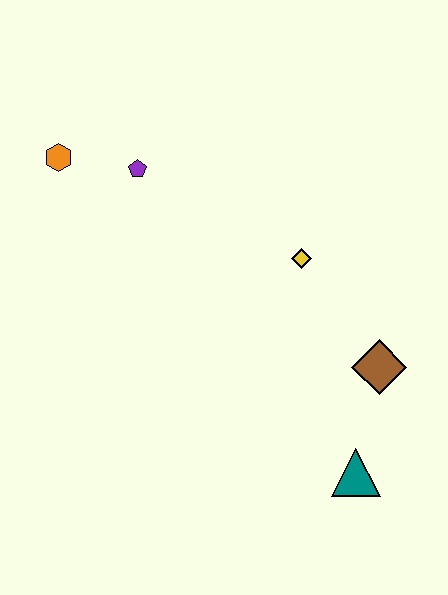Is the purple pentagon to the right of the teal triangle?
No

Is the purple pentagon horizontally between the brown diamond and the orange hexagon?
Yes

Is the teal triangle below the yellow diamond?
Yes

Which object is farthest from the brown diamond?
The orange hexagon is farthest from the brown diamond.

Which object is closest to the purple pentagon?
The orange hexagon is closest to the purple pentagon.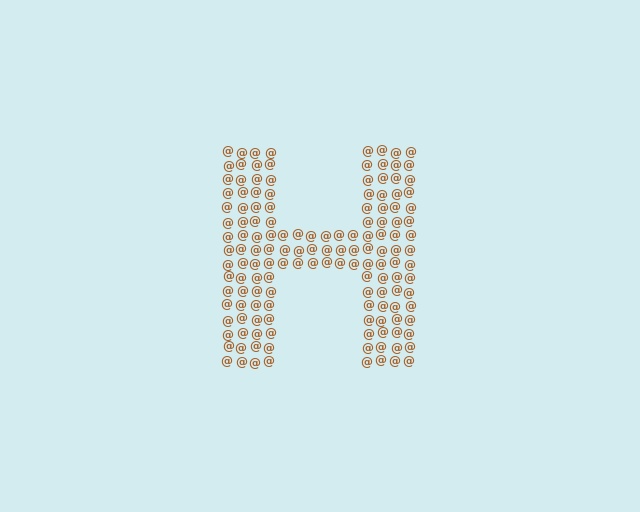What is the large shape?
The large shape is the letter H.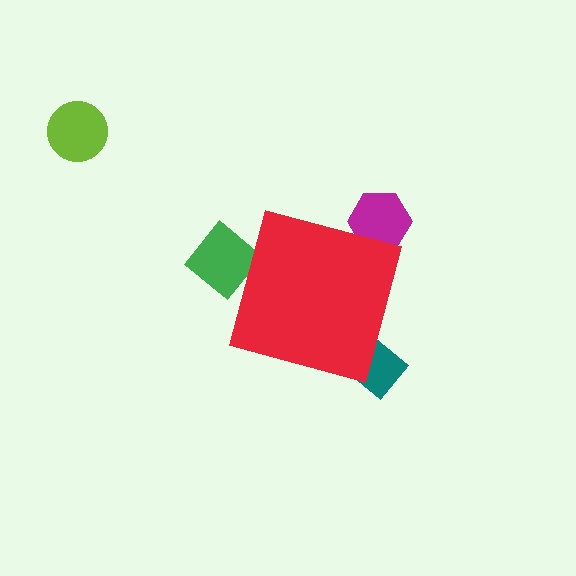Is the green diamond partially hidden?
Yes, the green diamond is partially hidden behind the red square.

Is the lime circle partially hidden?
No, the lime circle is fully visible.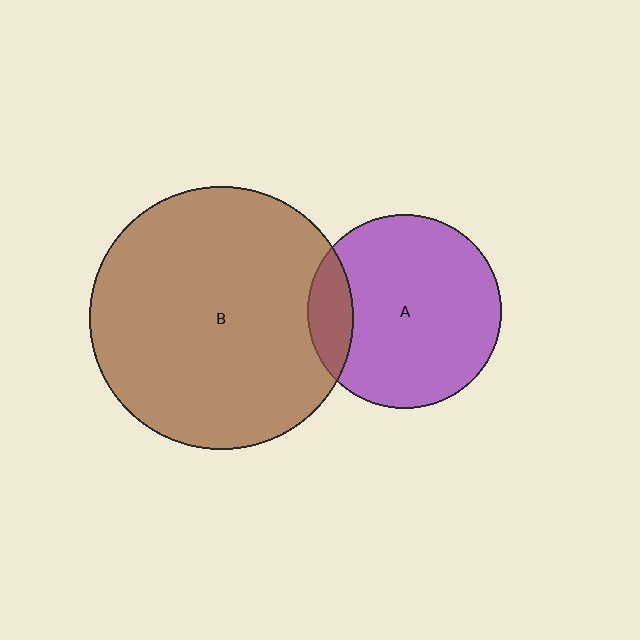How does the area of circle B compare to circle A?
Approximately 1.9 times.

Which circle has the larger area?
Circle B (brown).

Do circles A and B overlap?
Yes.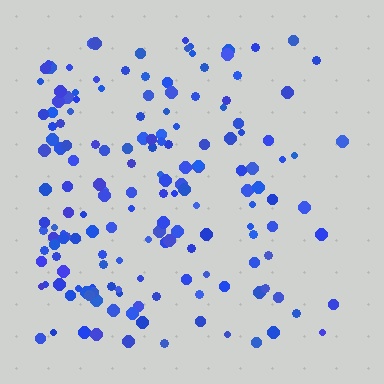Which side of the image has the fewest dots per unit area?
The right.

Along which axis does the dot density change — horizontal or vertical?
Horizontal.